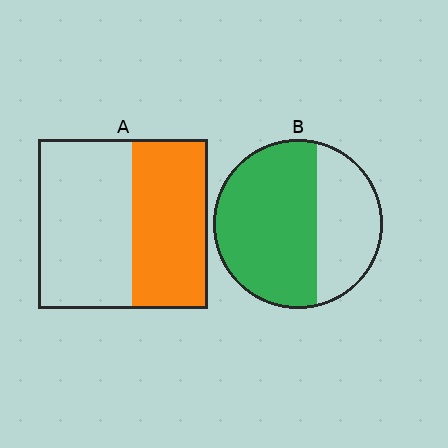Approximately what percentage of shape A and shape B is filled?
A is approximately 45% and B is approximately 65%.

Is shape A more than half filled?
No.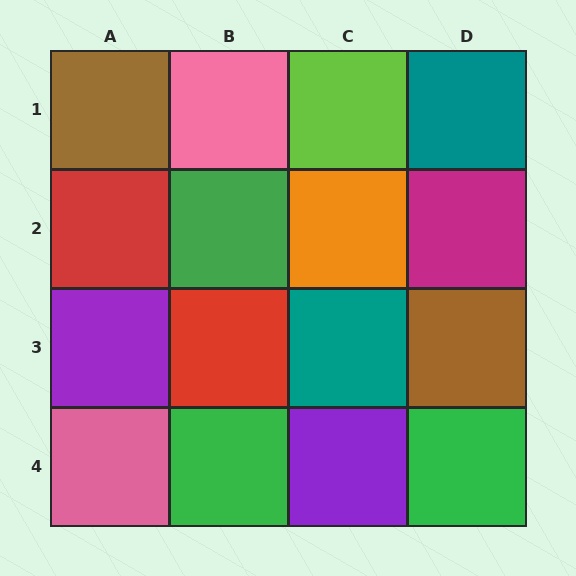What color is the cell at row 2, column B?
Green.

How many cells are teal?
2 cells are teal.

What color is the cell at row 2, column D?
Magenta.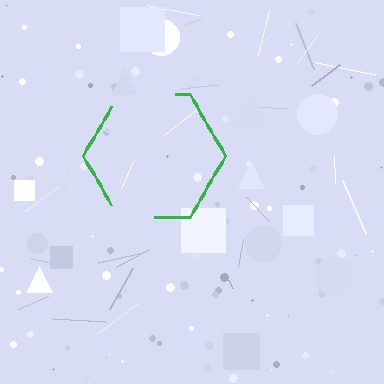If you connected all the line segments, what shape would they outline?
They would outline a hexagon.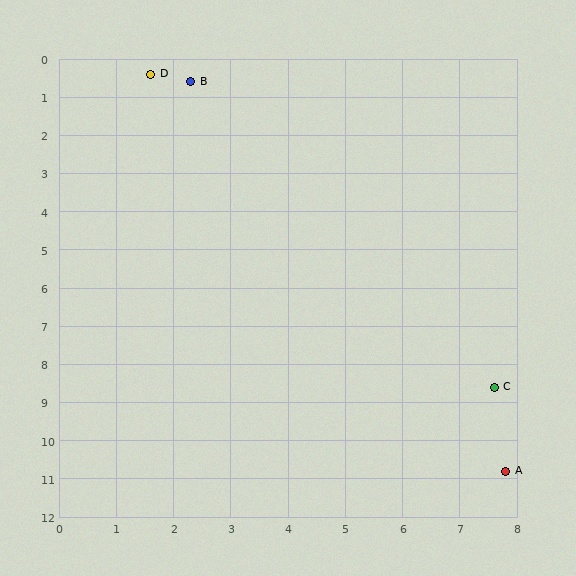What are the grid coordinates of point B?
Point B is at approximately (2.3, 0.6).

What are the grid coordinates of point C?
Point C is at approximately (7.6, 8.6).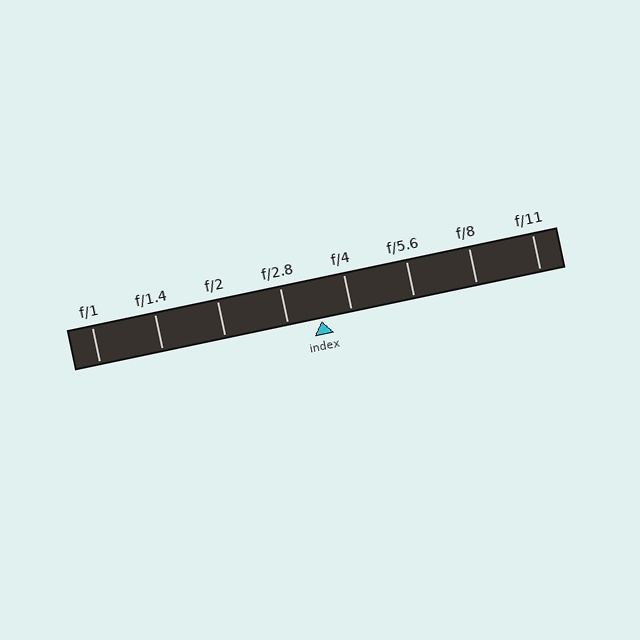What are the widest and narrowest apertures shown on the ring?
The widest aperture shown is f/1 and the narrowest is f/11.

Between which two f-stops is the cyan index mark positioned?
The index mark is between f/2.8 and f/4.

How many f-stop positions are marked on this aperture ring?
There are 8 f-stop positions marked.